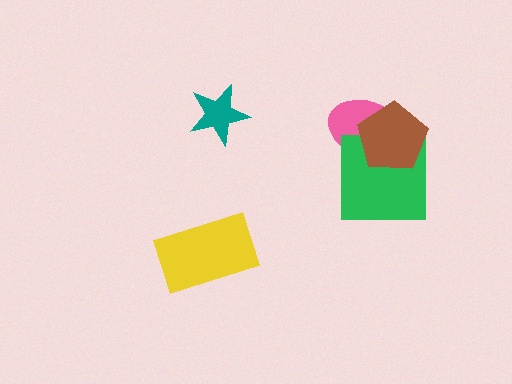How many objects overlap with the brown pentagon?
2 objects overlap with the brown pentagon.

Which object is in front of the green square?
The brown pentagon is in front of the green square.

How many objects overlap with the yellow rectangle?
0 objects overlap with the yellow rectangle.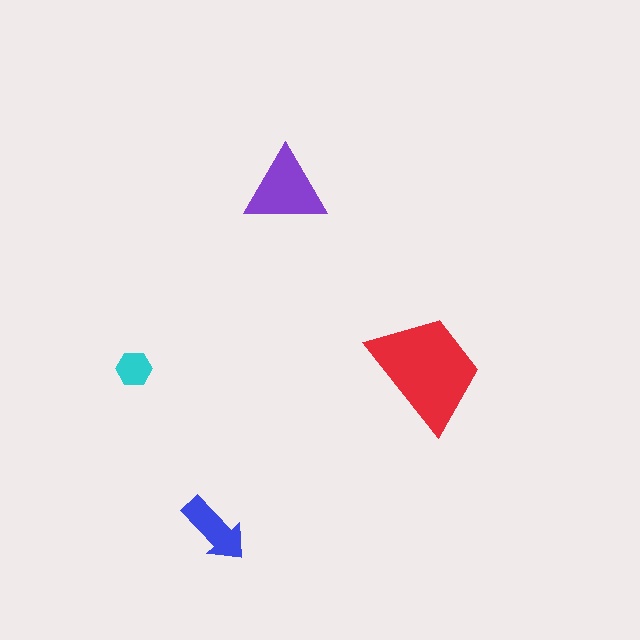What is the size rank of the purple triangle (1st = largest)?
2nd.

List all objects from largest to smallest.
The red trapezoid, the purple triangle, the blue arrow, the cyan hexagon.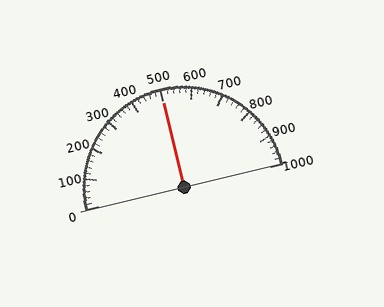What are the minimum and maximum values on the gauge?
The gauge ranges from 0 to 1000.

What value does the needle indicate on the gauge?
The needle indicates approximately 500.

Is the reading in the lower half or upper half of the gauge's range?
The reading is in the upper half of the range (0 to 1000).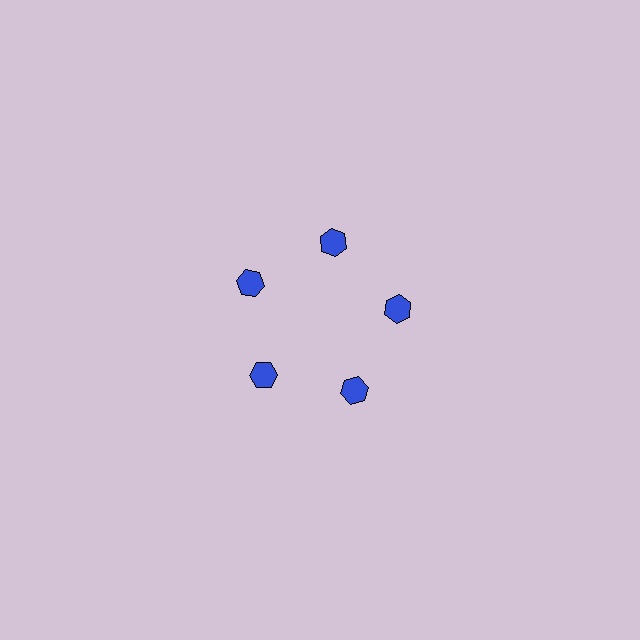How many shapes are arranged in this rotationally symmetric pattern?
There are 5 shapes, arranged in 5 groups of 1.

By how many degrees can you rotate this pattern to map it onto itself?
The pattern maps onto itself every 72 degrees of rotation.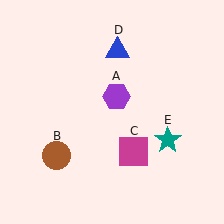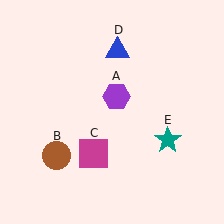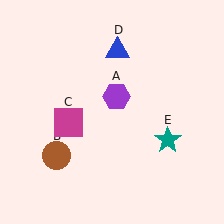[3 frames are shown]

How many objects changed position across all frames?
1 object changed position: magenta square (object C).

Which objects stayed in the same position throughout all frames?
Purple hexagon (object A) and brown circle (object B) and blue triangle (object D) and teal star (object E) remained stationary.